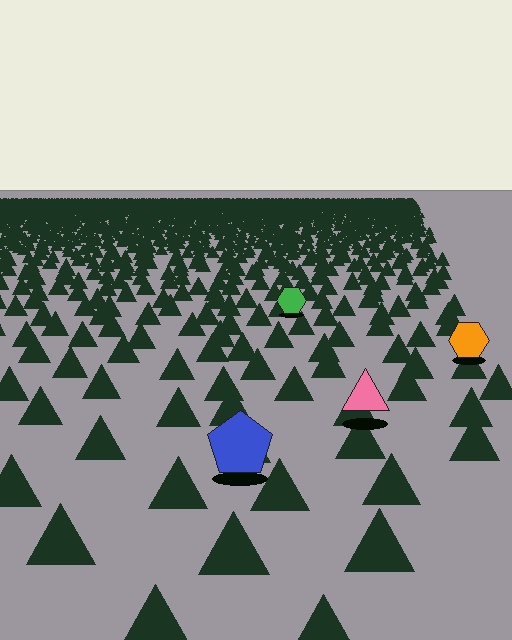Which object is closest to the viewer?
The blue pentagon is closest. The texture marks near it are larger and more spread out.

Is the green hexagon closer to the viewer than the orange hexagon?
No. The orange hexagon is closer — you can tell from the texture gradient: the ground texture is coarser near it.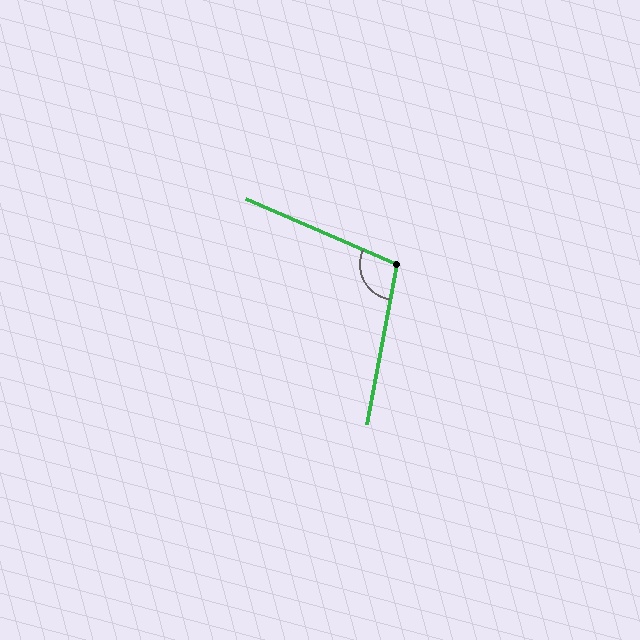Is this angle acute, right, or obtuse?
It is obtuse.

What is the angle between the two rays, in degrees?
Approximately 103 degrees.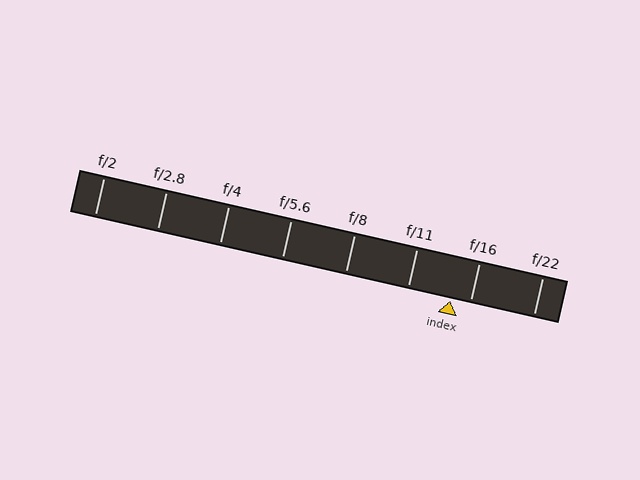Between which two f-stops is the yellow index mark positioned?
The index mark is between f/11 and f/16.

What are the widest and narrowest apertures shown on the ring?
The widest aperture shown is f/2 and the narrowest is f/22.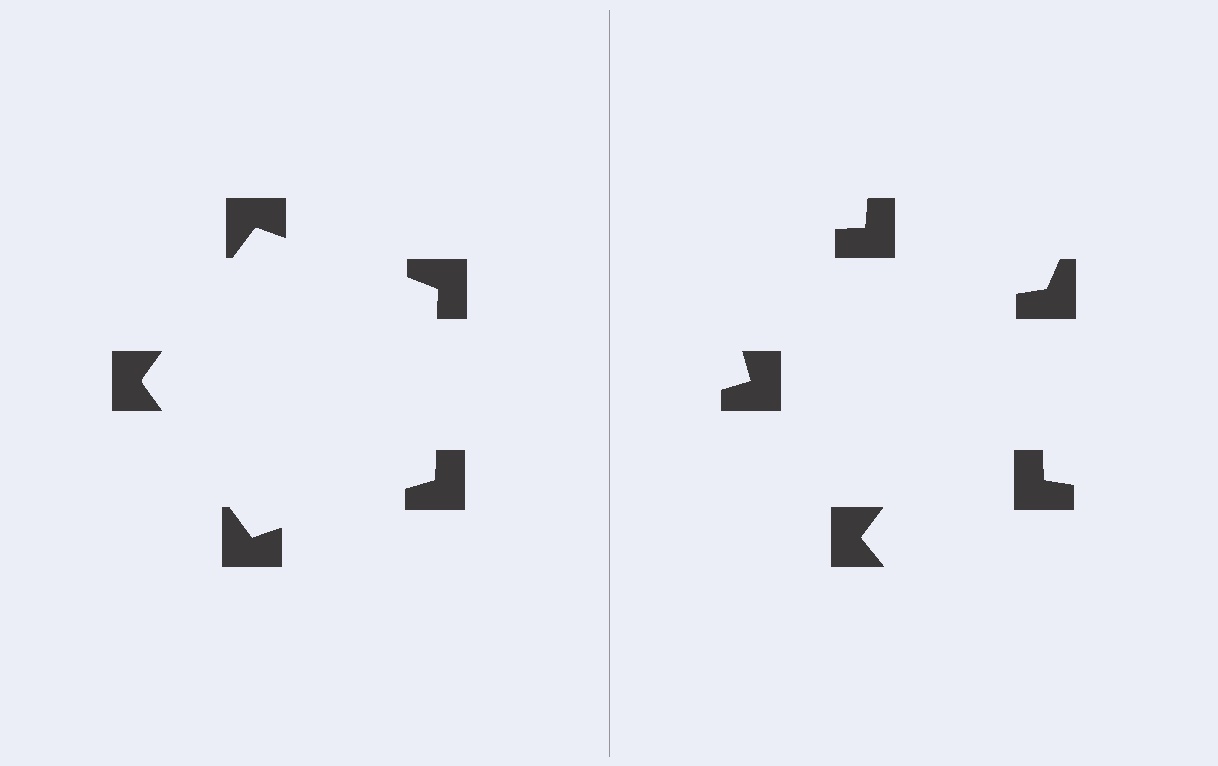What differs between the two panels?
The notched squares are positioned identically on both sides; only the wedge orientations differ. On the left they align to a pentagon; on the right they are misaligned.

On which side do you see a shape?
An illusory pentagon appears on the left side. On the right side the wedge cuts are rotated, so no coherent shape forms.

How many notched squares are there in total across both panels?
10 — 5 on each side.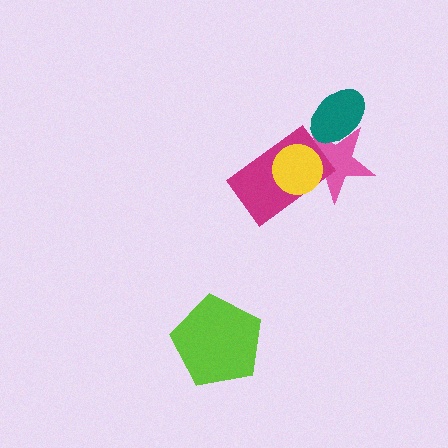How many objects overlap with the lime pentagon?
0 objects overlap with the lime pentagon.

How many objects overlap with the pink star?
3 objects overlap with the pink star.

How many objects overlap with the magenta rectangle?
2 objects overlap with the magenta rectangle.